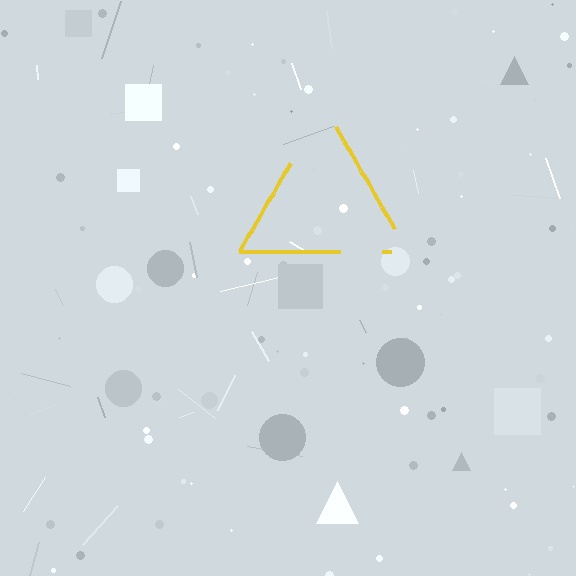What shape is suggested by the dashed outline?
The dashed outline suggests a triangle.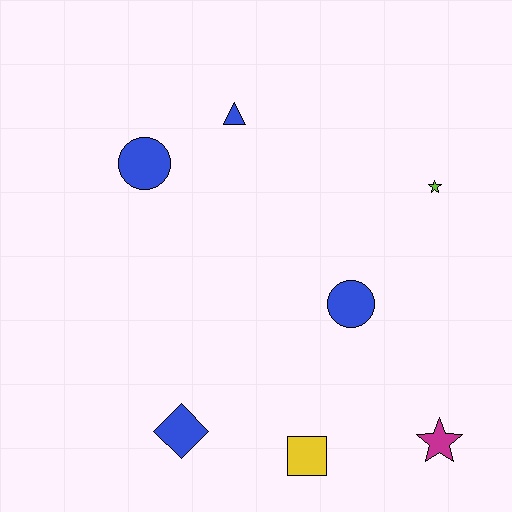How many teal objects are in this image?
There are no teal objects.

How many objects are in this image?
There are 7 objects.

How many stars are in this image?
There are 2 stars.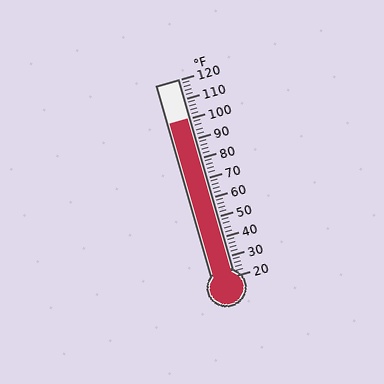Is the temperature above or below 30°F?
The temperature is above 30°F.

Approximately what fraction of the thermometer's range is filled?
The thermometer is filled to approximately 80% of its range.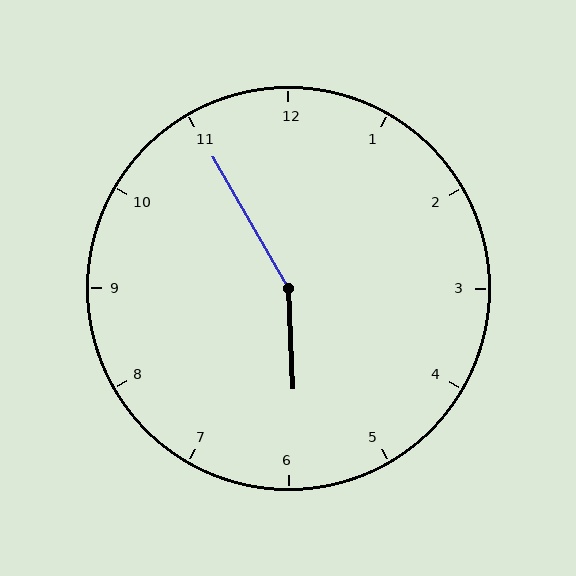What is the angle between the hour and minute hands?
Approximately 152 degrees.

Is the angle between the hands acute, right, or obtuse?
It is obtuse.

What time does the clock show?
5:55.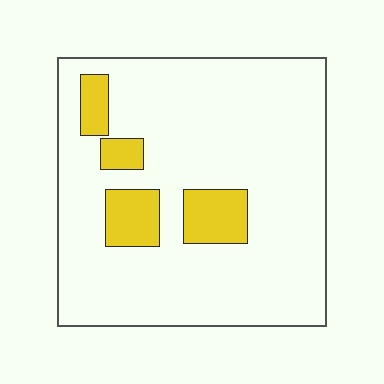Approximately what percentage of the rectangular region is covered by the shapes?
Approximately 15%.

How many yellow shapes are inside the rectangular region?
4.